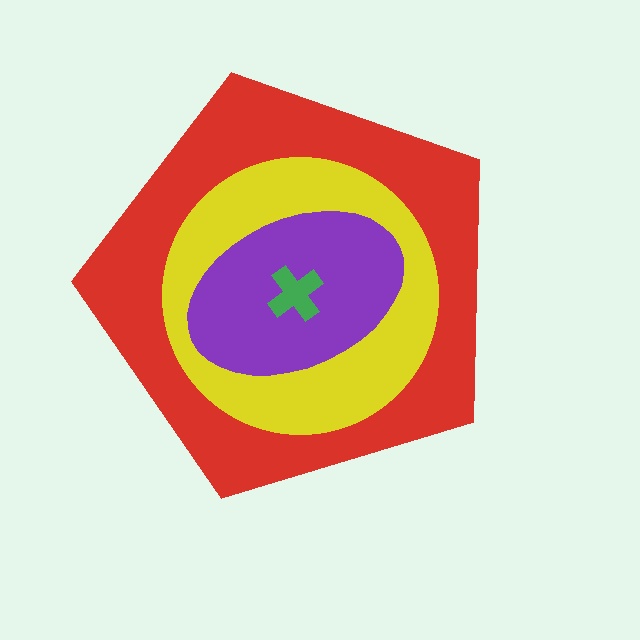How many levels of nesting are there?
4.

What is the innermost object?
The green cross.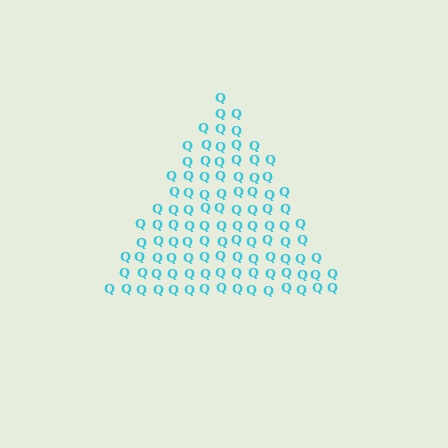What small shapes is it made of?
It is made of small letter Q's.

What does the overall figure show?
The overall figure shows a triangle.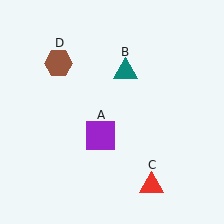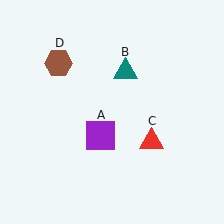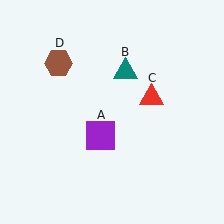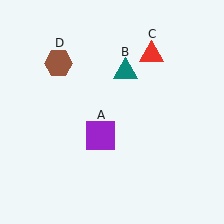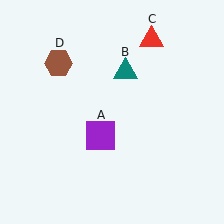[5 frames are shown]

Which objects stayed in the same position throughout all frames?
Purple square (object A) and teal triangle (object B) and brown hexagon (object D) remained stationary.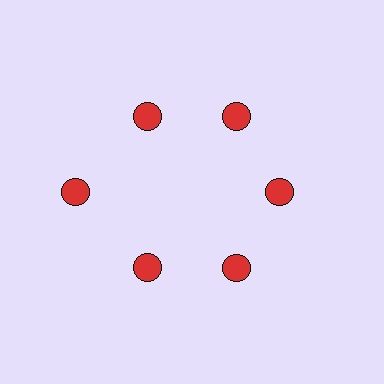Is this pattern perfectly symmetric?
No. The 6 red circles are arranged in a ring, but one element near the 9 o'clock position is pushed outward from the center, breaking the 6-fold rotational symmetry.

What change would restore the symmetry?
The symmetry would be restored by moving it inward, back onto the ring so that all 6 circles sit at equal angles and equal distance from the center.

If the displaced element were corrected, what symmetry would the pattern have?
It would have 6-fold rotational symmetry — the pattern would map onto itself every 60 degrees.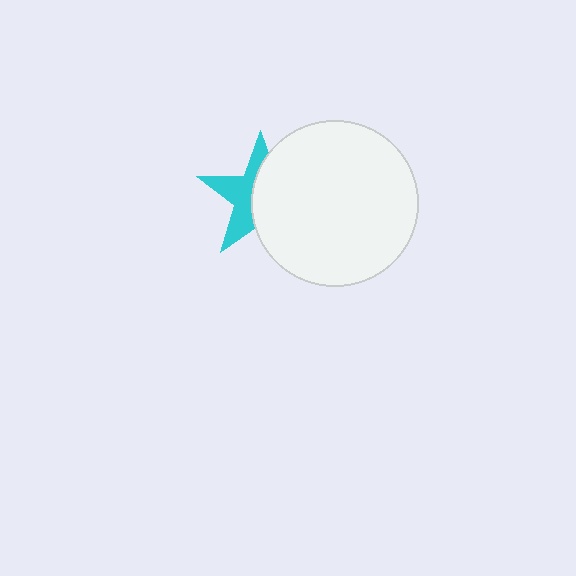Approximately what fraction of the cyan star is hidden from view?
Roughly 55% of the cyan star is hidden behind the white circle.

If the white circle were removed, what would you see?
You would see the complete cyan star.